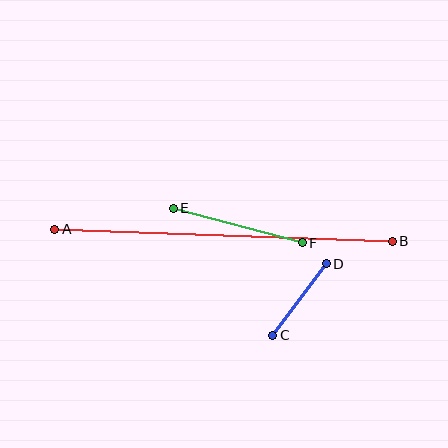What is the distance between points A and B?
The distance is approximately 338 pixels.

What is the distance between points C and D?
The distance is approximately 89 pixels.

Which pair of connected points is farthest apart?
Points A and B are farthest apart.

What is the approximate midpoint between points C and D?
The midpoint is at approximately (299, 299) pixels.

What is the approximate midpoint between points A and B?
The midpoint is at approximately (224, 235) pixels.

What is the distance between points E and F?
The distance is approximately 134 pixels.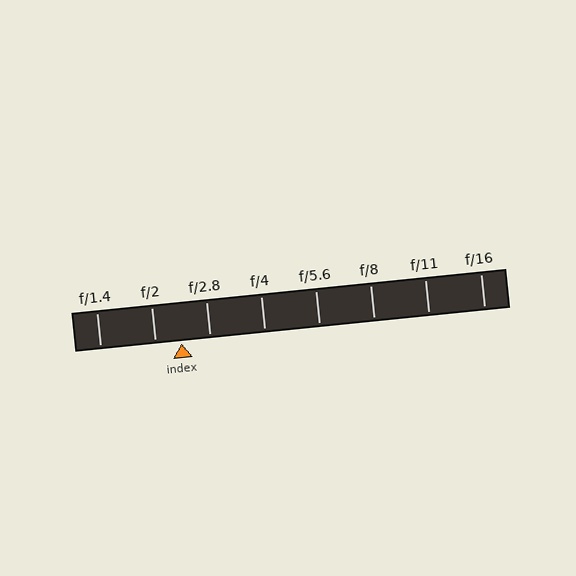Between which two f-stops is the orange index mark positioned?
The index mark is between f/2 and f/2.8.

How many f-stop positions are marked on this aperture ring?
There are 8 f-stop positions marked.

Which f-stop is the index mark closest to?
The index mark is closest to f/2.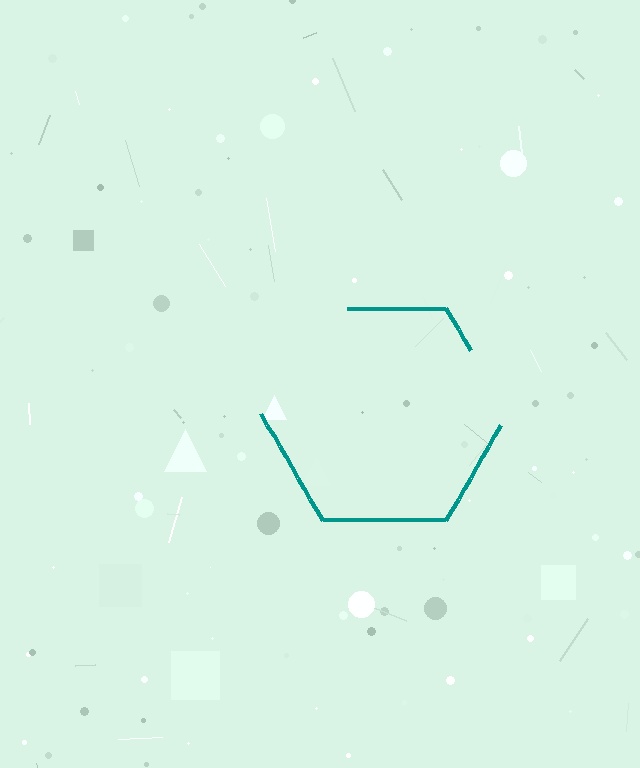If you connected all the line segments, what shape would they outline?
They would outline a hexagon.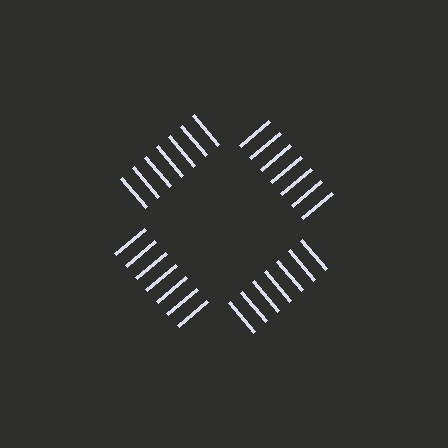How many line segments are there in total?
28 — 7 along each of the 4 edges.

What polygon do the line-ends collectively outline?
An illusory square — the line segments terminate on its edges but no continuous stroke is drawn.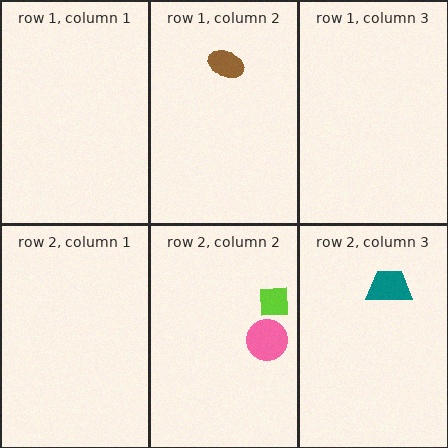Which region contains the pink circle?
The row 2, column 2 region.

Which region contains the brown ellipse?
The row 1, column 2 region.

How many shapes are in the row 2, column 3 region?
1.